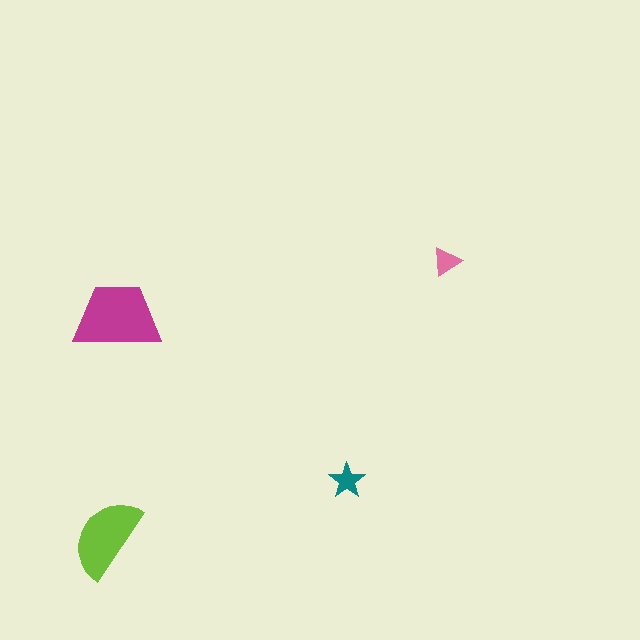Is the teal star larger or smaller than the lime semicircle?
Smaller.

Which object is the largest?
The magenta trapezoid.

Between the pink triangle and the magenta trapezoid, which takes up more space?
The magenta trapezoid.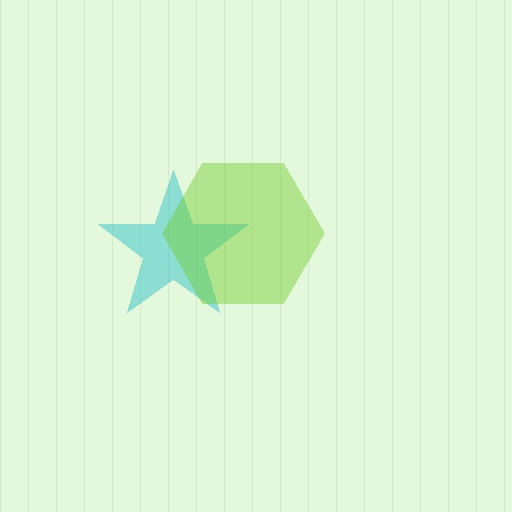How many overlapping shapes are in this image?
There are 2 overlapping shapes in the image.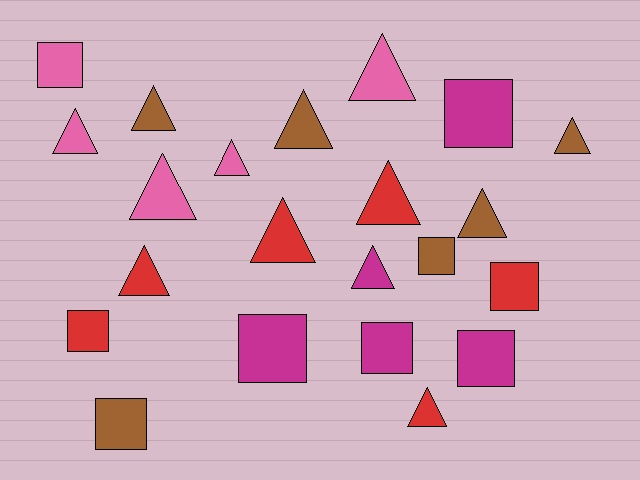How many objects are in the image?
There are 22 objects.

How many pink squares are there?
There is 1 pink square.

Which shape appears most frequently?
Triangle, with 13 objects.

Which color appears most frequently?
Red, with 6 objects.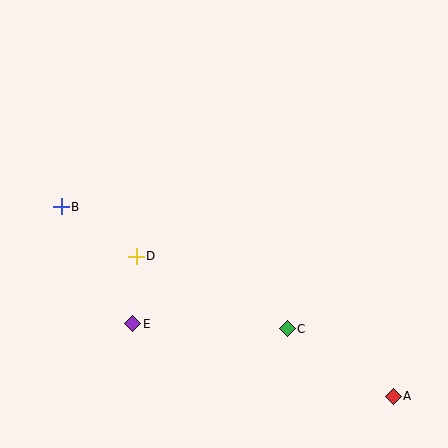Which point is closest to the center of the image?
Point D at (136, 256) is closest to the center.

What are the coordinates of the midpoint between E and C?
The midpoint between E and C is at (210, 326).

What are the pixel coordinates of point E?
Point E is at (133, 324).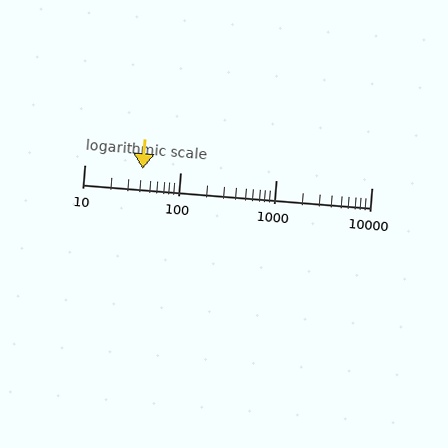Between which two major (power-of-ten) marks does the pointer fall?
The pointer is between 10 and 100.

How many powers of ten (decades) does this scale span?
The scale spans 3 decades, from 10 to 10000.